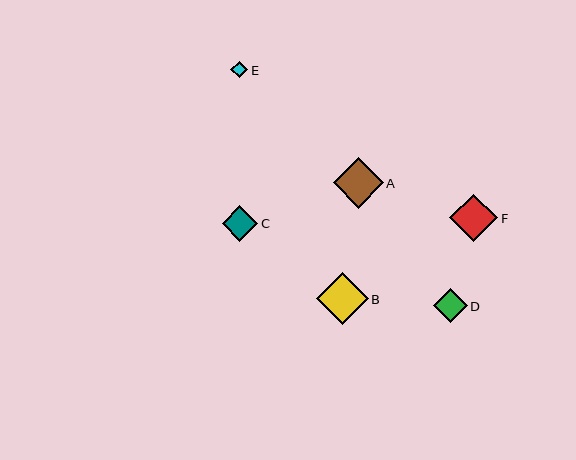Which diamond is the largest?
Diamond B is the largest with a size of approximately 51 pixels.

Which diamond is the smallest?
Diamond E is the smallest with a size of approximately 17 pixels.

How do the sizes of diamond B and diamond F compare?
Diamond B and diamond F are approximately the same size.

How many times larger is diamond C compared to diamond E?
Diamond C is approximately 2.1 times the size of diamond E.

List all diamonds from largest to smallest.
From largest to smallest: B, A, F, C, D, E.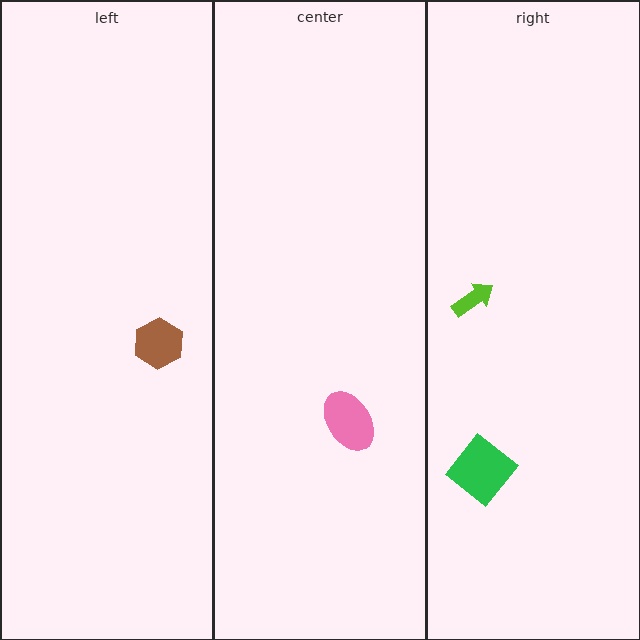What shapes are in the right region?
The lime arrow, the green diamond.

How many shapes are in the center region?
1.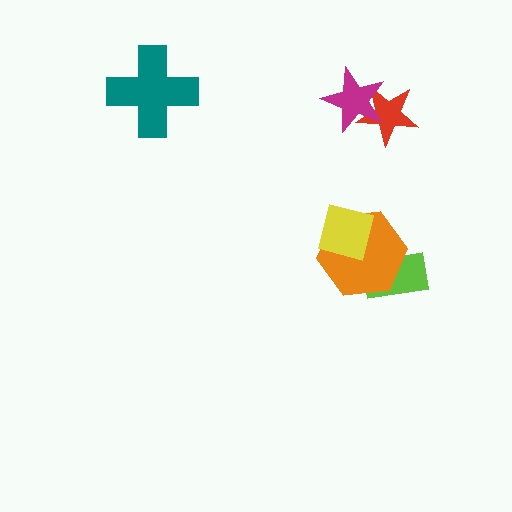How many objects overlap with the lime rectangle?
1 object overlaps with the lime rectangle.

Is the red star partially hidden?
Yes, it is partially covered by another shape.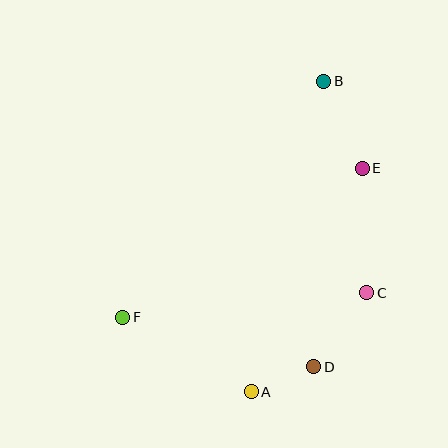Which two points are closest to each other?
Points A and D are closest to each other.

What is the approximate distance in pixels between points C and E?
The distance between C and E is approximately 124 pixels.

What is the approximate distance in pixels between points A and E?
The distance between A and E is approximately 250 pixels.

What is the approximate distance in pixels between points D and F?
The distance between D and F is approximately 198 pixels.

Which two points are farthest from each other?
Points A and B are farthest from each other.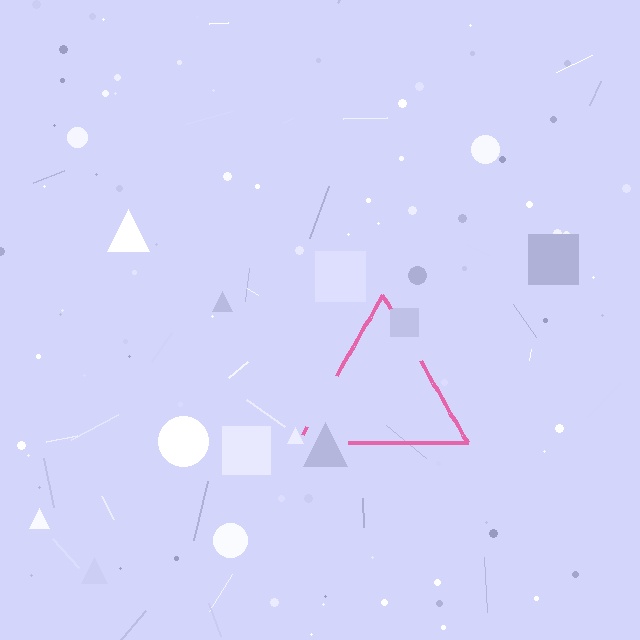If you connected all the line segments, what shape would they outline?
They would outline a triangle.